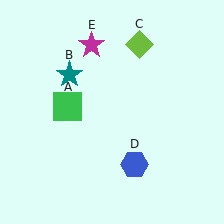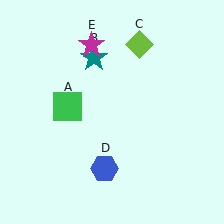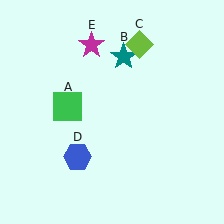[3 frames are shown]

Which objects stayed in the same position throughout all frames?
Green square (object A) and lime diamond (object C) and magenta star (object E) remained stationary.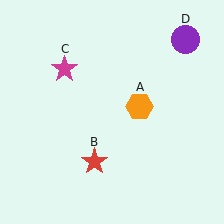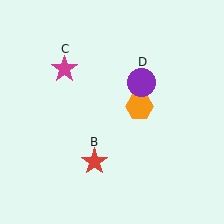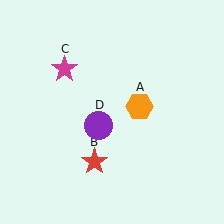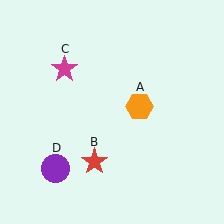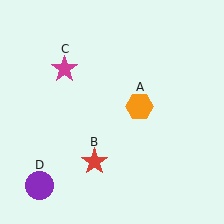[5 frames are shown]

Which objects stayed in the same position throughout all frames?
Orange hexagon (object A) and red star (object B) and magenta star (object C) remained stationary.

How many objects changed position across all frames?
1 object changed position: purple circle (object D).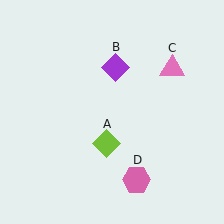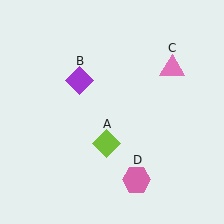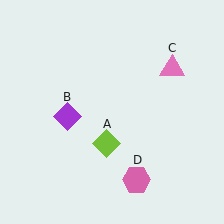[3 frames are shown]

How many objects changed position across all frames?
1 object changed position: purple diamond (object B).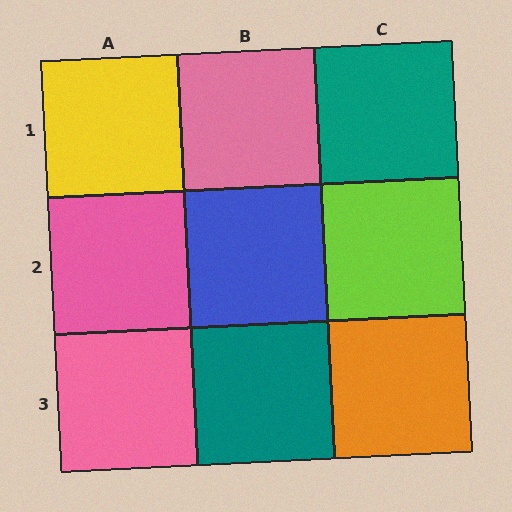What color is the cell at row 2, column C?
Lime.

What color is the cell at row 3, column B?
Teal.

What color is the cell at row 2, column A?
Pink.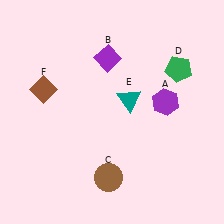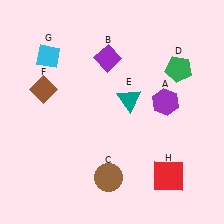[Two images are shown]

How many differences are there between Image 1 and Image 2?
There are 2 differences between the two images.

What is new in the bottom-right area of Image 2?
A red square (H) was added in the bottom-right area of Image 2.